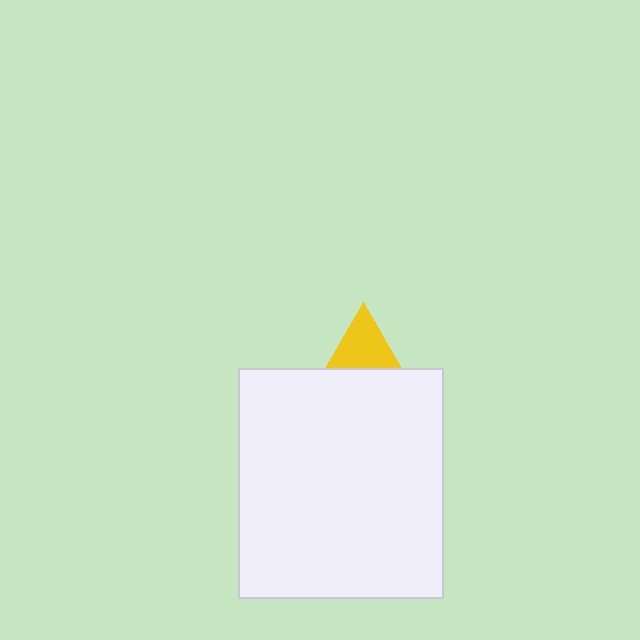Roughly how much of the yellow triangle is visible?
A small part of it is visible (roughly 33%).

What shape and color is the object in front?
The object in front is a white rectangle.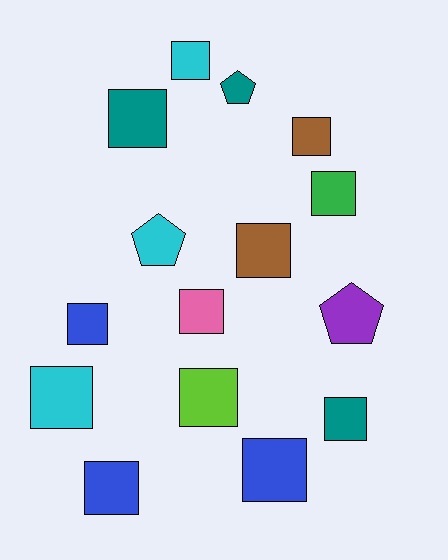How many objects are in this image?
There are 15 objects.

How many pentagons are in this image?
There are 3 pentagons.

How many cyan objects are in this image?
There are 3 cyan objects.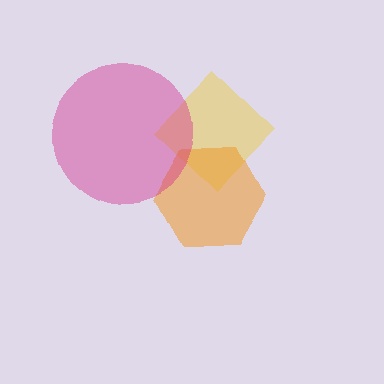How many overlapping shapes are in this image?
There are 3 overlapping shapes in the image.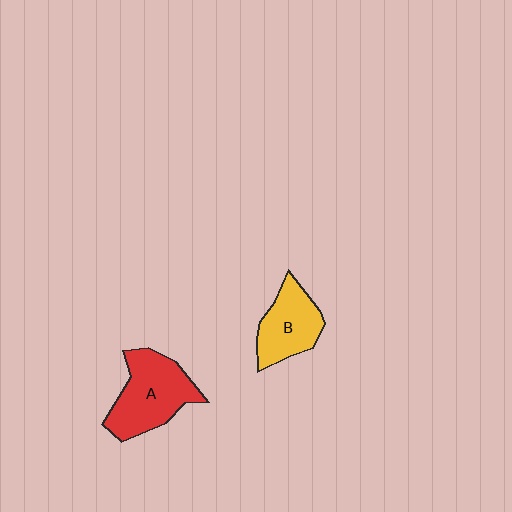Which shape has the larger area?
Shape A (red).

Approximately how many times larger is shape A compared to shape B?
Approximately 1.4 times.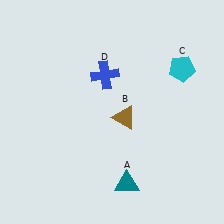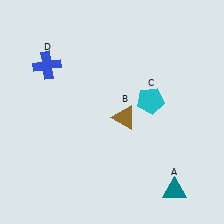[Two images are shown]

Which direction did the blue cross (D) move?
The blue cross (D) moved left.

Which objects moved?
The objects that moved are: the teal triangle (A), the cyan pentagon (C), the blue cross (D).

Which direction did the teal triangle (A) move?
The teal triangle (A) moved right.